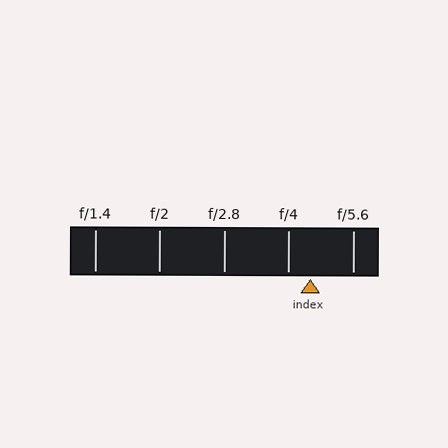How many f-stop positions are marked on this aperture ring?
There are 5 f-stop positions marked.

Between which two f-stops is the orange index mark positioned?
The index mark is between f/4 and f/5.6.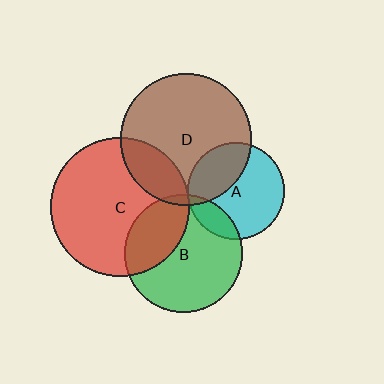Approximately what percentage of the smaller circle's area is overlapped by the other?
Approximately 30%.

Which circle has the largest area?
Circle C (red).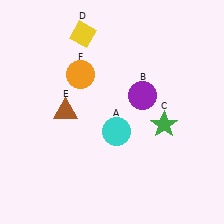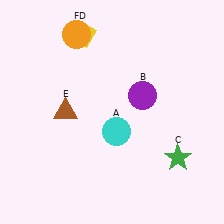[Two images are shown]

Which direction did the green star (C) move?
The green star (C) moved down.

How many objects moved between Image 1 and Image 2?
2 objects moved between the two images.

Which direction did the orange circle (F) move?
The orange circle (F) moved up.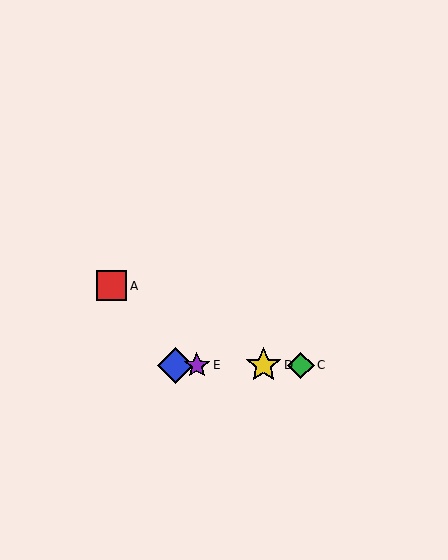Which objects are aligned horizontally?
Objects B, C, D, E are aligned horizontally.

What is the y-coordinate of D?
Object D is at y≈365.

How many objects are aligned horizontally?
4 objects (B, C, D, E) are aligned horizontally.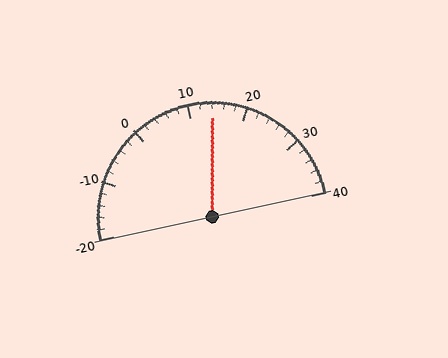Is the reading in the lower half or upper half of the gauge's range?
The reading is in the upper half of the range (-20 to 40).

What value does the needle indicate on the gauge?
The needle indicates approximately 14.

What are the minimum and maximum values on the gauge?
The gauge ranges from -20 to 40.